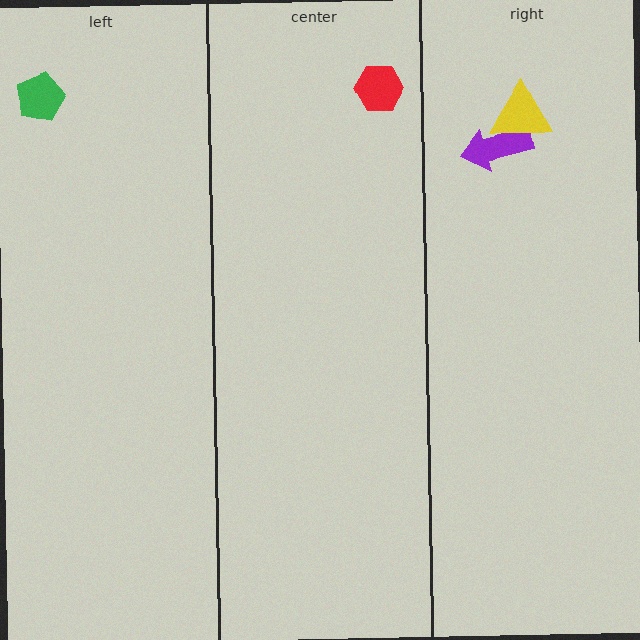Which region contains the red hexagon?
The center region.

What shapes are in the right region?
The purple arrow, the yellow triangle.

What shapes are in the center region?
The red hexagon.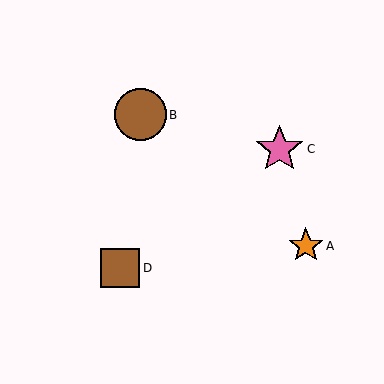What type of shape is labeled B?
Shape B is a brown circle.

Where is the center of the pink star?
The center of the pink star is at (280, 149).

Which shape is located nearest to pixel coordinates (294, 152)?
The pink star (labeled C) at (280, 149) is nearest to that location.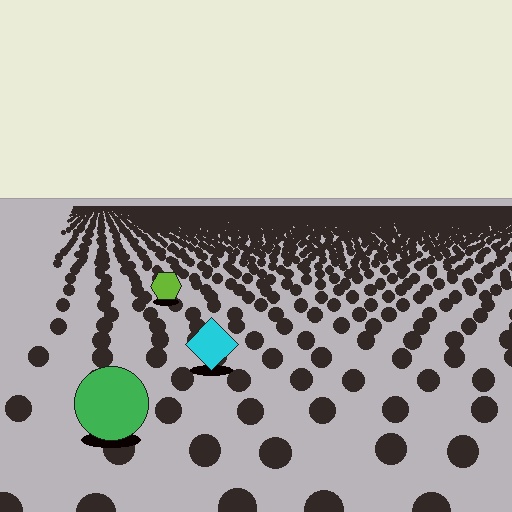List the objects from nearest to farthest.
From nearest to farthest: the green circle, the cyan diamond, the lime hexagon.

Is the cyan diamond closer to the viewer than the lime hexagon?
Yes. The cyan diamond is closer — you can tell from the texture gradient: the ground texture is coarser near it.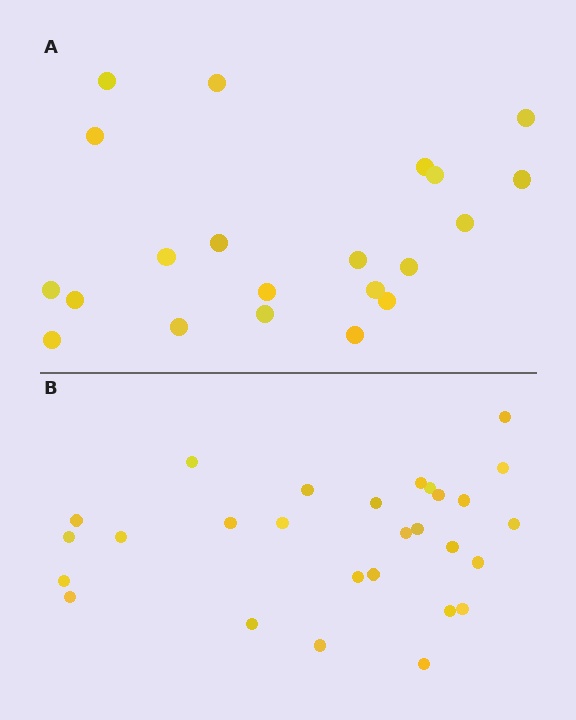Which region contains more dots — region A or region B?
Region B (the bottom region) has more dots.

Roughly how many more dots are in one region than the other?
Region B has roughly 8 or so more dots than region A.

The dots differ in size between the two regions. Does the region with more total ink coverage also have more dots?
No. Region A has more total ink coverage because its dots are larger, but region B actually contains more individual dots. Total area can be misleading — the number of items is what matters here.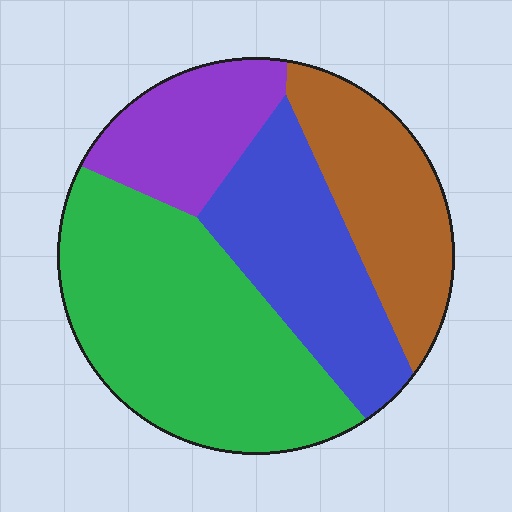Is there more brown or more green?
Green.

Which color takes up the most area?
Green, at roughly 40%.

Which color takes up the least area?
Purple, at roughly 15%.